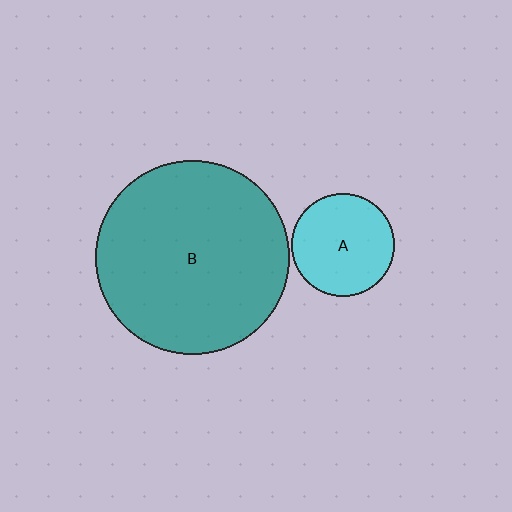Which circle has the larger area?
Circle B (teal).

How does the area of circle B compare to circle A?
Approximately 3.5 times.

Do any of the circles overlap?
No, none of the circles overlap.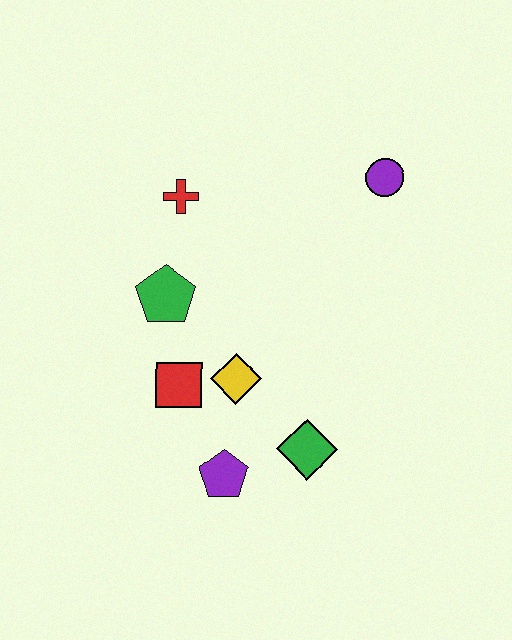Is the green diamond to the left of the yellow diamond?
No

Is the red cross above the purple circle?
No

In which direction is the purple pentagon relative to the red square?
The purple pentagon is below the red square.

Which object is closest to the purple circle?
The red cross is closest to the purple circle.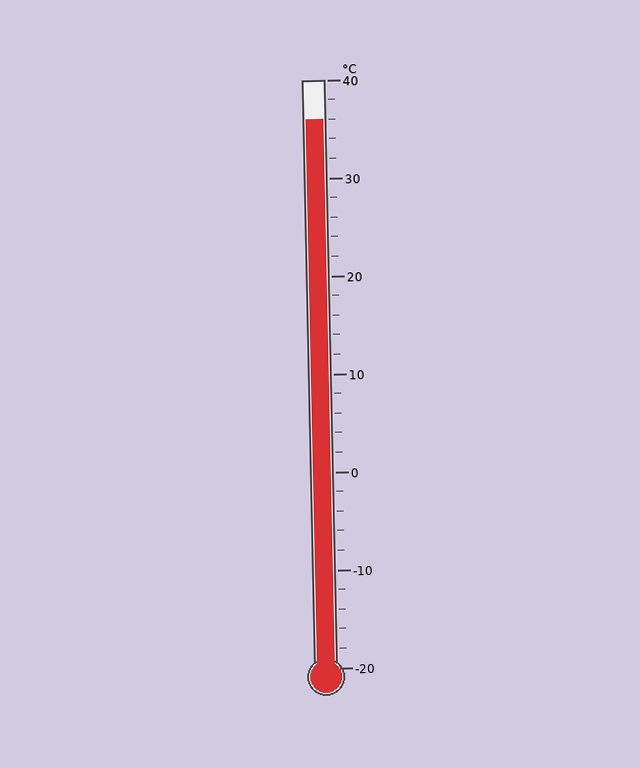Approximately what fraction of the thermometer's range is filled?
The thermometer is filled to approximately 95% of its range.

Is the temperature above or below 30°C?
The temperature is above 30°C.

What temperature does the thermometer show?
The thermometer shows approximately 36°C.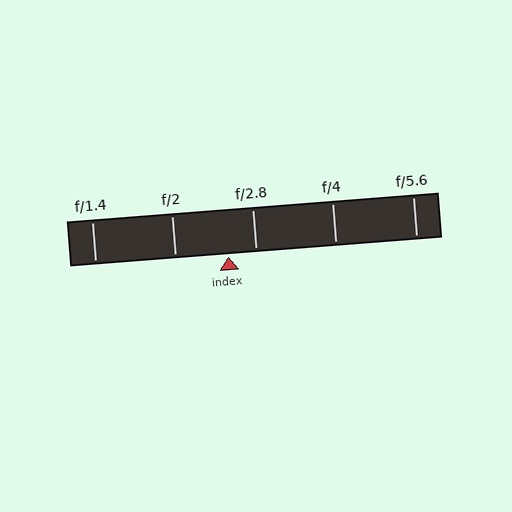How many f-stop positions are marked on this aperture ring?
There are 5 f-stop positions marked.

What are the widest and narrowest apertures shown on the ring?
The widest aperture shown is f/1.4 and the narrowest is f/5.6.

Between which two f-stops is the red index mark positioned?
The index mark is between f/2 and f/2.8.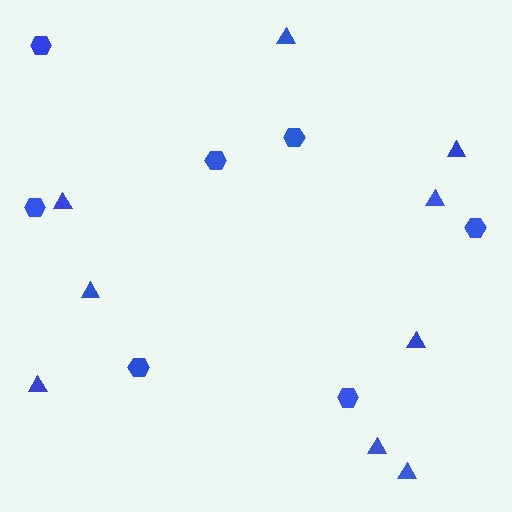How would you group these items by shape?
There are 2 groups: one group of triangles (9) and one group of hexagons (7).